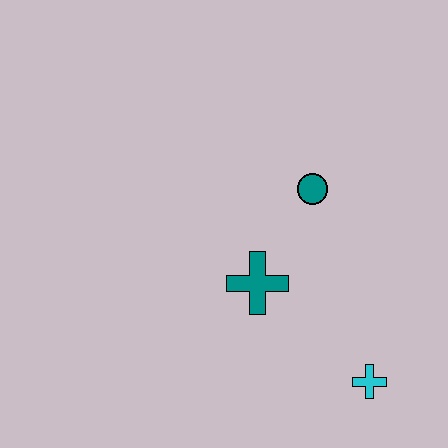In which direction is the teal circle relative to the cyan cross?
The teal circle is above the cyan cross.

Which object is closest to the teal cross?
The teal circle is closest to the teal cross.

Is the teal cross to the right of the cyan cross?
No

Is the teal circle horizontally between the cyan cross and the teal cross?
Yes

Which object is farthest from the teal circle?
The cyan cross is farthest from the teal circle.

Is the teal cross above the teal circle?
No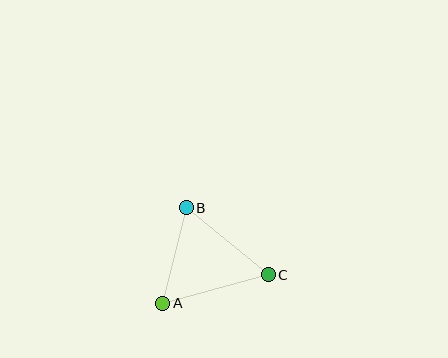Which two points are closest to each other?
Points A and B are closest to each other.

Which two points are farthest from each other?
Points A and C are farthest from each other.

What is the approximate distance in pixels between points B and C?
The distance between B and C is approximately 106 pixels.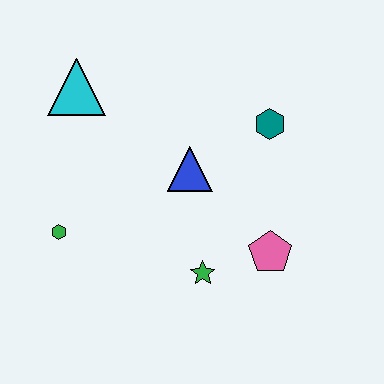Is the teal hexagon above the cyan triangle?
No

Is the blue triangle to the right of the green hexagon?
Yes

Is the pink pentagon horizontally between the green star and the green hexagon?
No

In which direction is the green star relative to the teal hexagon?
The green star is below the teal hexagon.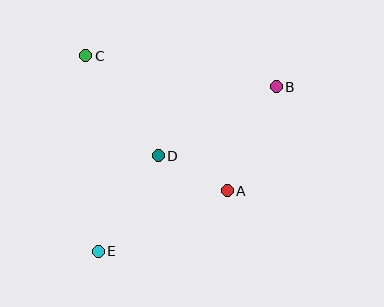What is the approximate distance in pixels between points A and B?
The distance between A and B is approximately 115 pixels.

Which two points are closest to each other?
Points A and D are closest to each other.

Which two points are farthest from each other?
Points B and E are farthest from each other.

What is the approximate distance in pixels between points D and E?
The distance between D and E is approximately 113 pixels.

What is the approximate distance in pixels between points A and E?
The distance between A and E is approximately 142 pixels.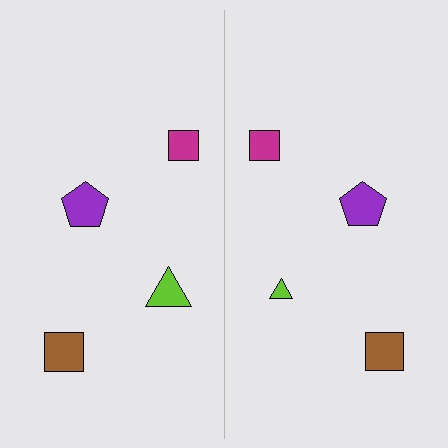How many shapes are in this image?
There are 8 shapes in this image.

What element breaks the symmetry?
The lime triangle on the right side has a different size than its mirror counterpart.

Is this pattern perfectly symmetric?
No, the pattern is not perfectly symmetric. The lime triangle on the right side has a different size than its mirror counterpart.